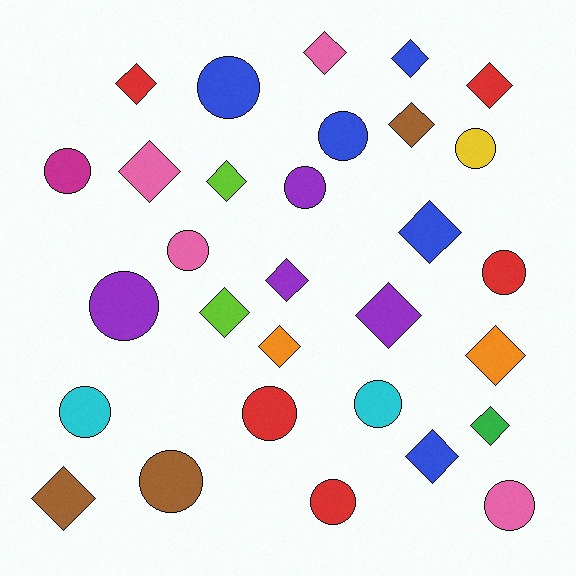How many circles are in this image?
There are 14 circles.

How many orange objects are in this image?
There are 2 orange objects.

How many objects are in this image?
There are 30 objects.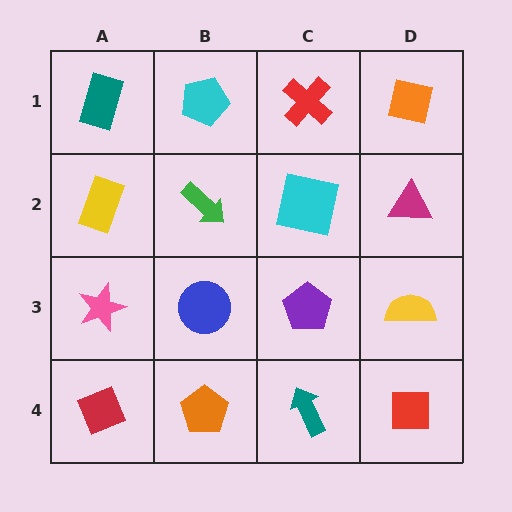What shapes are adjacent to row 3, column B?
A green arrow (row 2, column B), an orange pentagon (row 4, column B), a pink star (row 3, column A), a purple pentagon (row 3, column C).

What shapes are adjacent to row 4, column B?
A blue circle (row 3, column B), a red diamond (row 4, column A), a teal arrow (row 4, column C).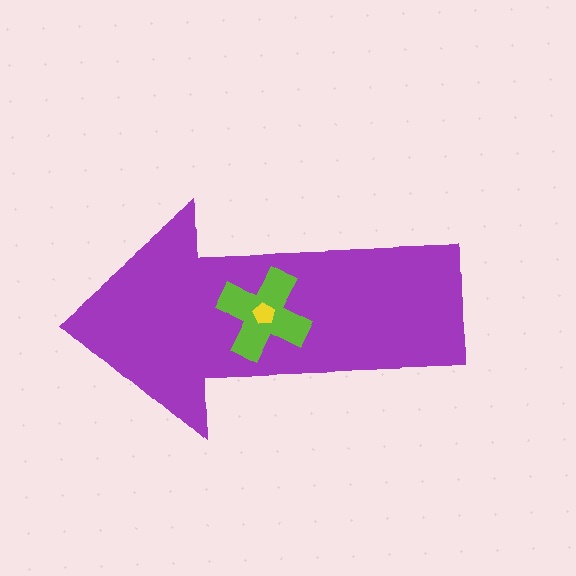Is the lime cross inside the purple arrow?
Yes.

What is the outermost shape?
The purple arrow.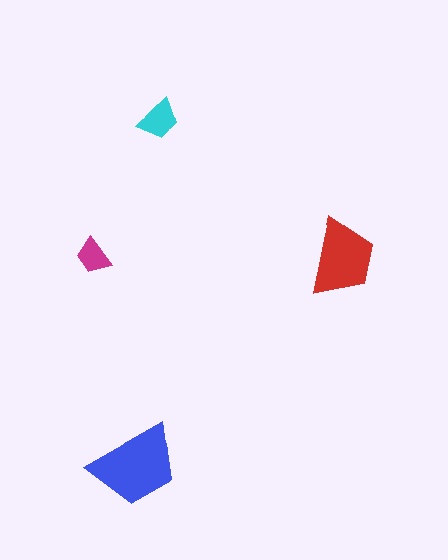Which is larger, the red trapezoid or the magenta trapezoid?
The red one.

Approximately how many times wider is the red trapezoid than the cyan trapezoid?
About 2 times wider.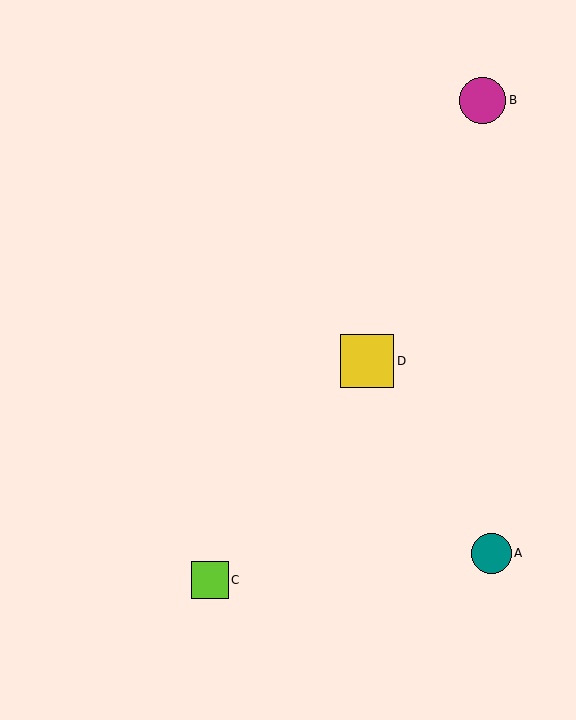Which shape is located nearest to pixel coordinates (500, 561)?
The teal circle (labeled A) at (491, 553) is nearest to that location.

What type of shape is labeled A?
Shape A is a teal circle.